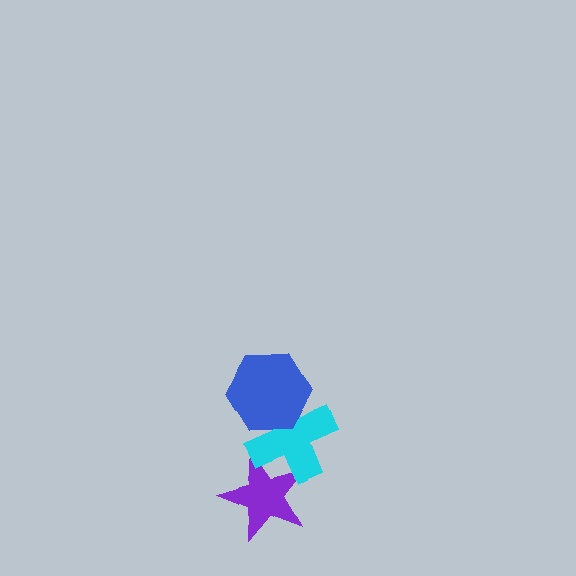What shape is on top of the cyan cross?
The blue hexagon is on top of the cyan cross.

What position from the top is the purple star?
The purple star is 3rd from the top.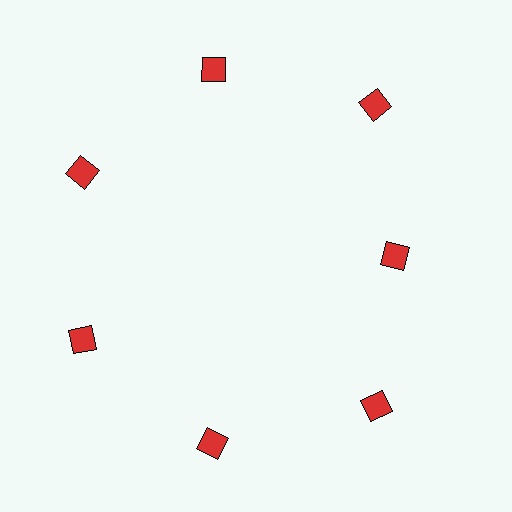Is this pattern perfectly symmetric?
No. The 7 red diamonds are arranged in a ring, but one element near the 3 o'clock position is pulled inward toward the center, breaking the 7-fold rotational symmetry.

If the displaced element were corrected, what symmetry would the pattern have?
It would have 7-fold rotational symmetry — the pattern would map onto itself every 51 degrees.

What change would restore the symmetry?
The symmetry would be restored by moving it outward, back onto the ring so that all 7 diamonds sit at equal angles and equal distance from the center.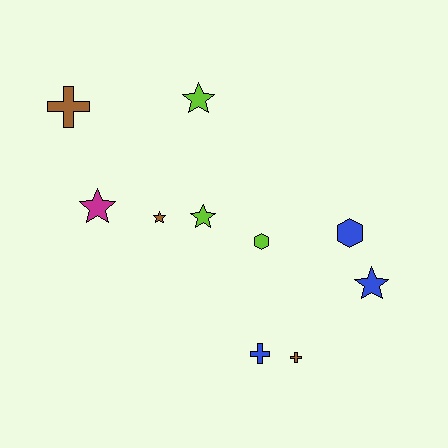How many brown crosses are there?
There are 2 brown crosses.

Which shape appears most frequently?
Star, with 5 objects.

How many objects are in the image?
There are 10 objects.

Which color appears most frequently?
Brown, with 3 objects.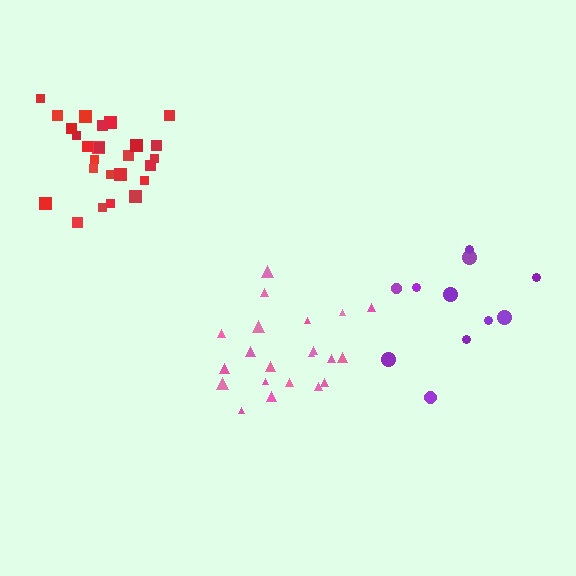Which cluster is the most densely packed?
Red.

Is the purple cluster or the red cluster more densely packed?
Red.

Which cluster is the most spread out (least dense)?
Purple.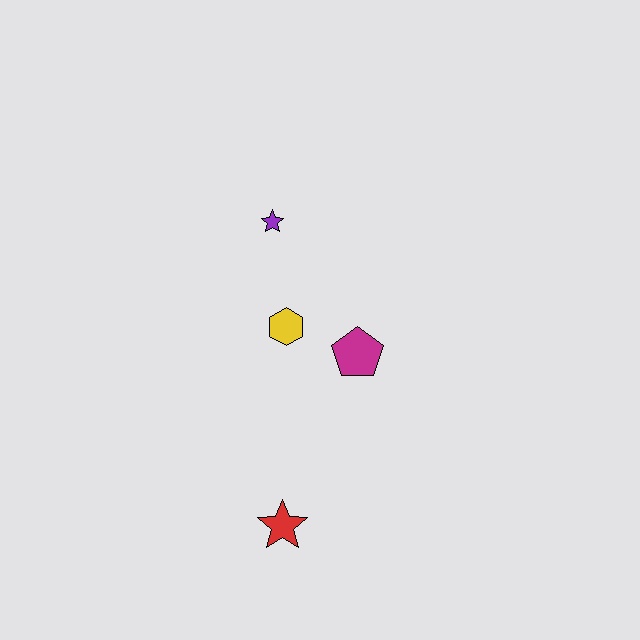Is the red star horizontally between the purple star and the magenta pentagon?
Yes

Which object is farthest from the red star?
The purple star is farthest from the red star.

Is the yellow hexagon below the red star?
No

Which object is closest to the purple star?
The yellow hexagon is closest to the purple star.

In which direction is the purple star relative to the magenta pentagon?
The purple star is above the magenta pentagon.